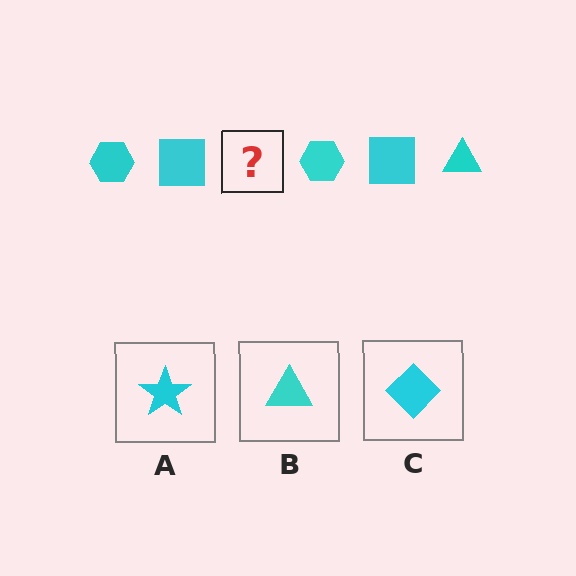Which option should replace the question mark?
Option B.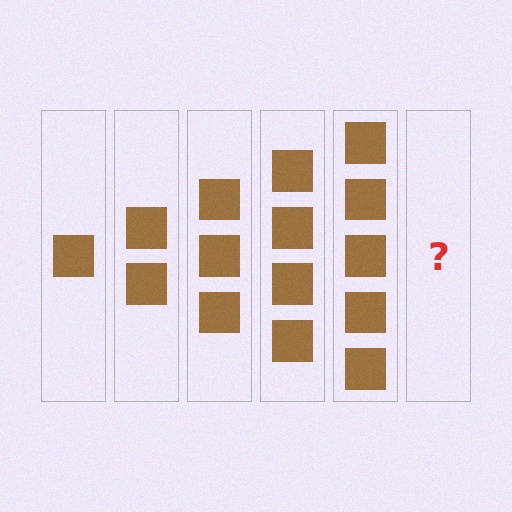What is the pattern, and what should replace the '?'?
The pattern is that each step adds one more square. The '?' should be 6 squares.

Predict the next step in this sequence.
The next step is 6 squares.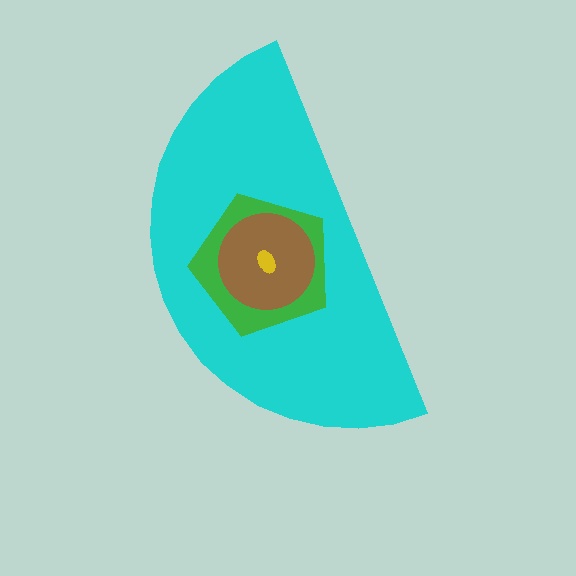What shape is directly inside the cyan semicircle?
The green pentagon.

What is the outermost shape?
The cyan semicircle.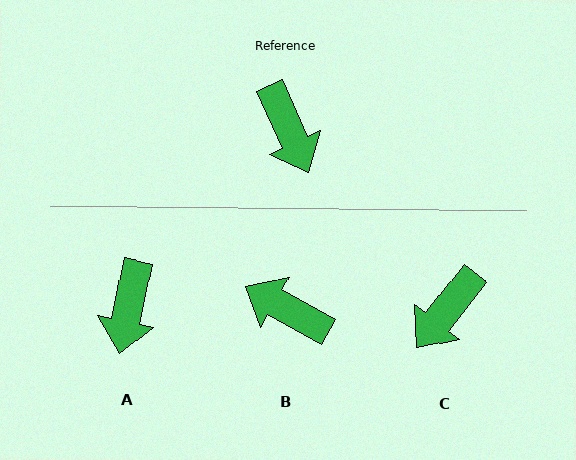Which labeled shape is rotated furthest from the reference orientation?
B, about 144 degrees away.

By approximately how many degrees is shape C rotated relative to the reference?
Approximately 62 degrees clockwise.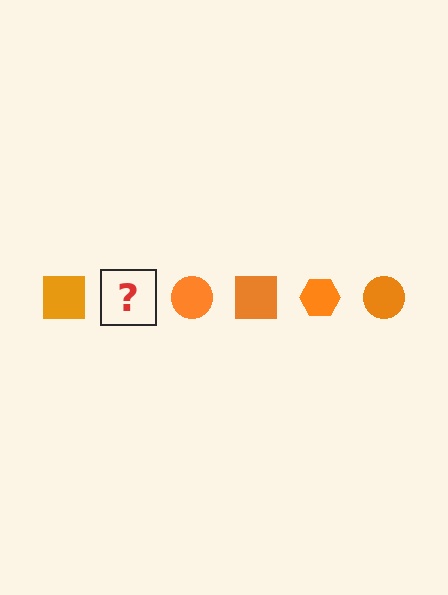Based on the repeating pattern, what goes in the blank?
The blank should be an orange hexagon.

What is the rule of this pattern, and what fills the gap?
The rule is that the pattern cycles through square, hexagon, circle shapes in orange. The gap should be filled with an orange hexagon.